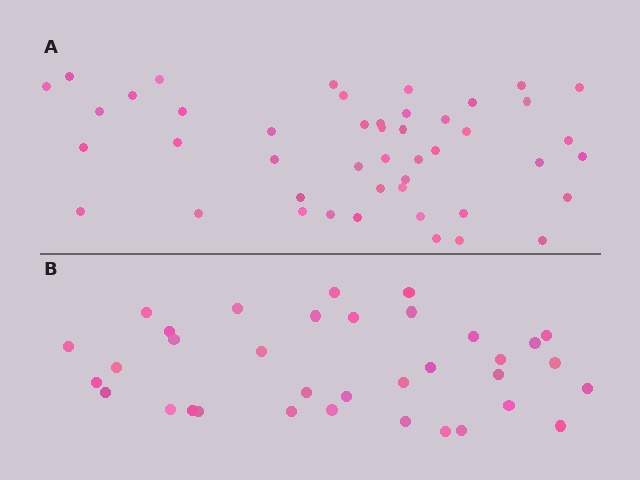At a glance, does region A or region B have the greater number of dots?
Region A (the top region) has more dots.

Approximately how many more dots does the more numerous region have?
Region A has roughly 12 or so more dots than region B.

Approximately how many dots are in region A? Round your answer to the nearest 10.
About 50 dots. (The exact count is 46, which rounds to 50.)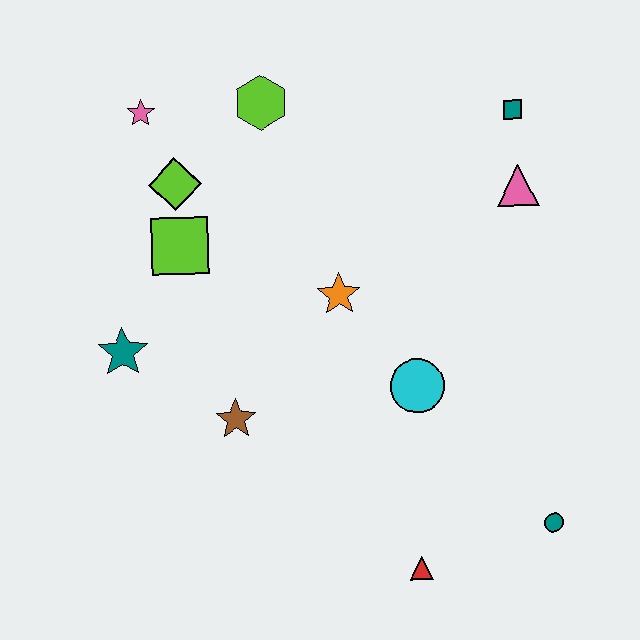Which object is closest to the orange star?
The cyan circle is closest to the orange star.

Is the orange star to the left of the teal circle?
Yes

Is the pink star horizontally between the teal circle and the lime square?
No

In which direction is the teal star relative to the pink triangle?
The teal star is to the left of the pink triangle.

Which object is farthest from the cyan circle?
The pink star is farthest from the cyan circle.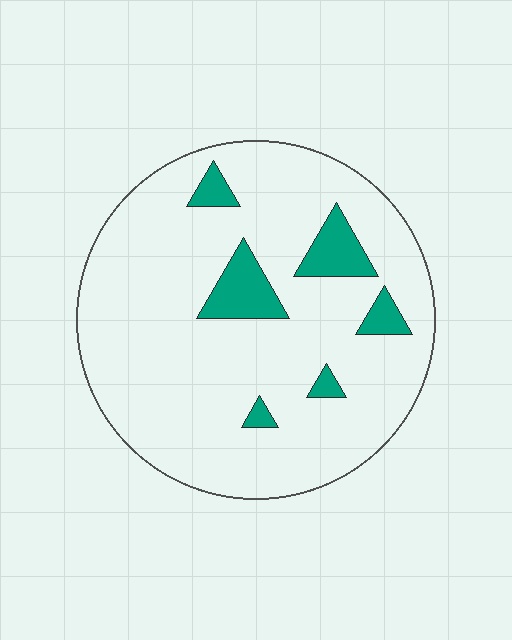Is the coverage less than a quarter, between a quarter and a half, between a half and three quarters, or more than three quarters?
Less than a quarter.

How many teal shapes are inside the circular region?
6.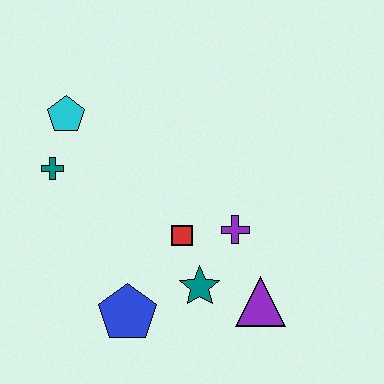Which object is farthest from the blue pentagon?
The cyan pentagon is farthest from the blue pentagon.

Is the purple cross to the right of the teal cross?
Yes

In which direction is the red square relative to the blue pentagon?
The red square is above the blue pentagon.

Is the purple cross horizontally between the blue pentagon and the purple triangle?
Yes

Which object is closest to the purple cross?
The red square is closest to the purple cross.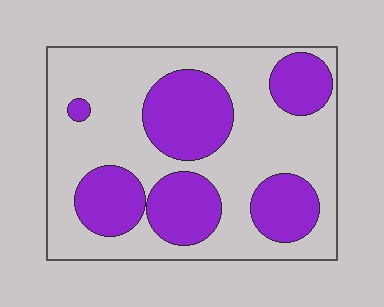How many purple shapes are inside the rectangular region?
6.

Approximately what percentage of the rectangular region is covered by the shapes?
Approximately 35%.